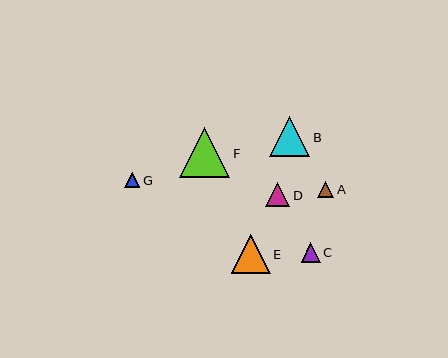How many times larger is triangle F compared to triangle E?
Triangle F is approximately 1.3 times the size of triangle E.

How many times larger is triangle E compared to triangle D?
Triangle E is approximately 1.6 times the size of triangle D.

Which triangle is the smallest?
Triangle G is the smallest with a size of approximately 15 pixels.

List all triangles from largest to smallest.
From largest to smallest: F, B, E, D, C, A, G.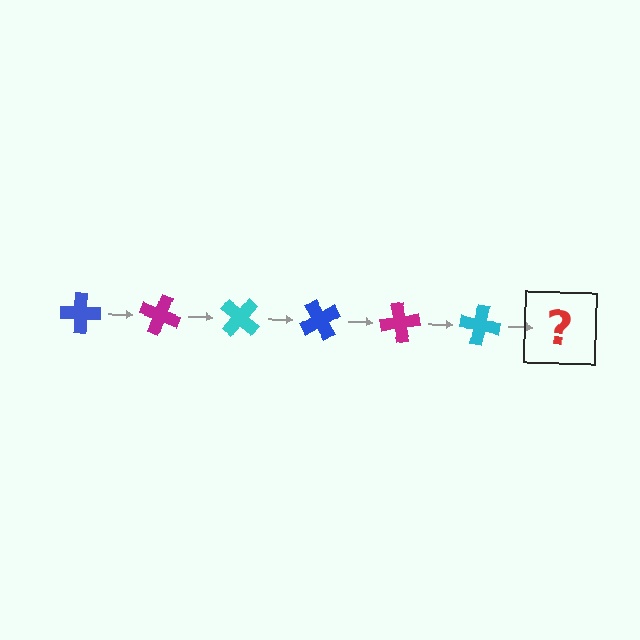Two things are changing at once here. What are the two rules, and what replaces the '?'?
The two rules are that it rotates 20 degrees each step and the color cycles through blue, magenta, and cyan. The '?' should be a blue cross, rotated 120 degrees from the start.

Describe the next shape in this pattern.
It should be a blue cross, rotated 120 degrees from the start.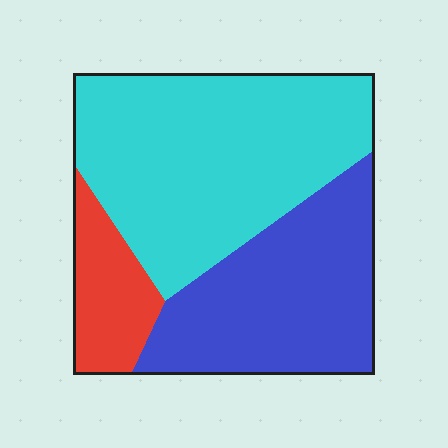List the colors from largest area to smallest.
From largest to smallest: cyan, blue, red.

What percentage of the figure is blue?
Blue covers about 35% of the figure.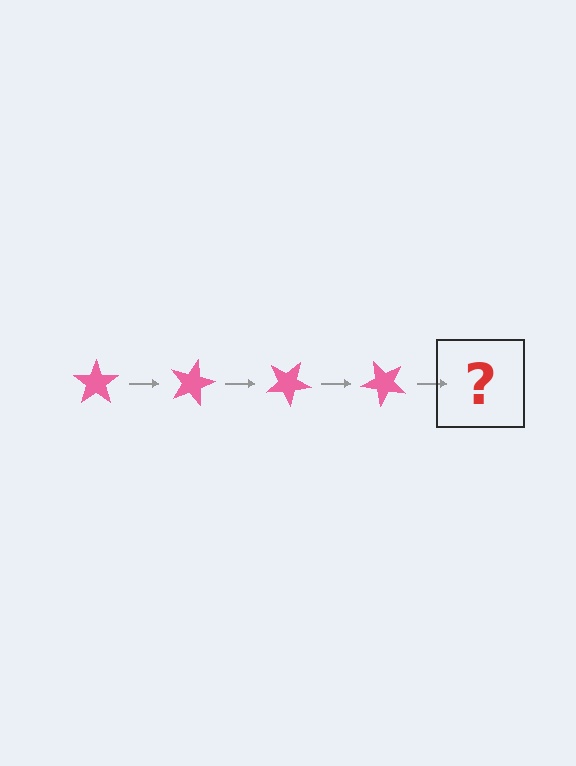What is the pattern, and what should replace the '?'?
The pattern is that the star rotates 15 degrees each step. The '?' should be a pink star rotated 60 degrees.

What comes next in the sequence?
The next element should be a pink star rotated 60 degrees.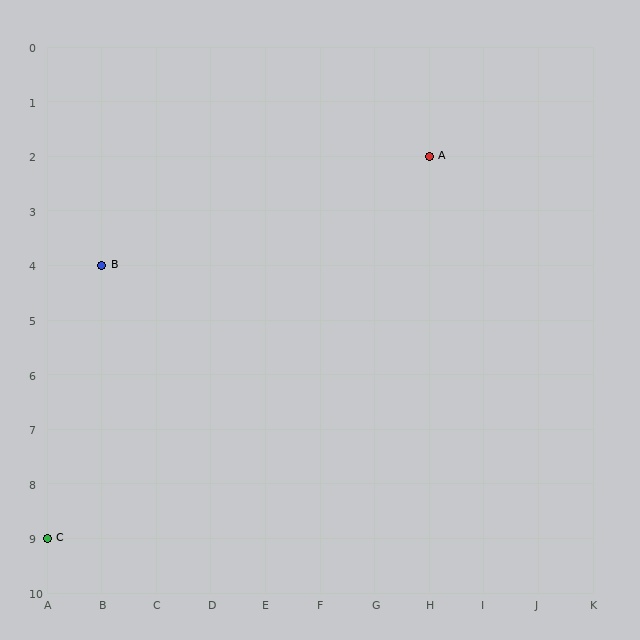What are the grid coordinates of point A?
Point A is at grid coordinates (H, 2).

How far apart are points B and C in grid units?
Points B and C are 1 column and 5 rows apart (about 5.1 grid units diagonally).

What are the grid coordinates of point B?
Point B is at grid coordinates (B, 4).